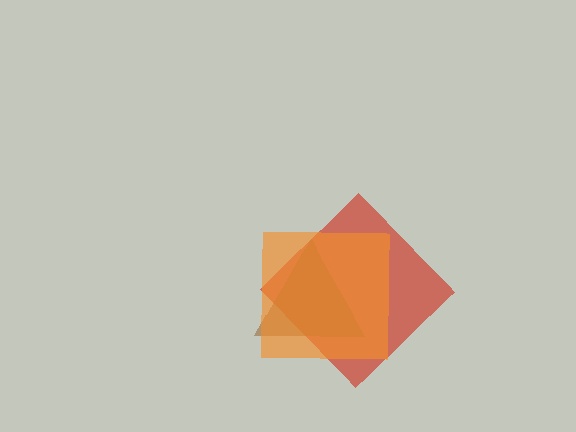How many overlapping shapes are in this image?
There are 3 overlapping shapes in the image.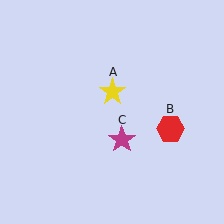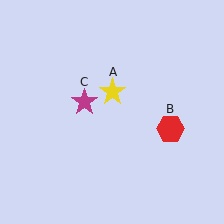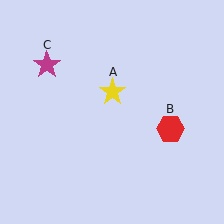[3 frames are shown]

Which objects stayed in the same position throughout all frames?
Yellow star (object A) and red hexagon (object B) remained stationary.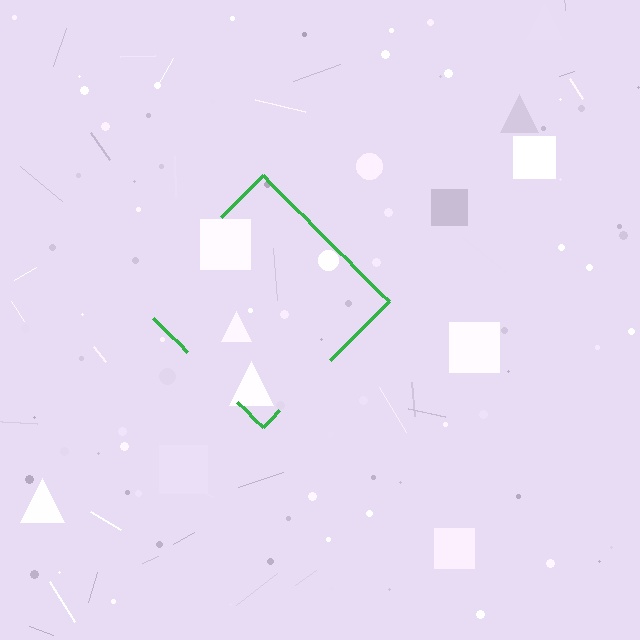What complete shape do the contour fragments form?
The contour fragments form a diamond.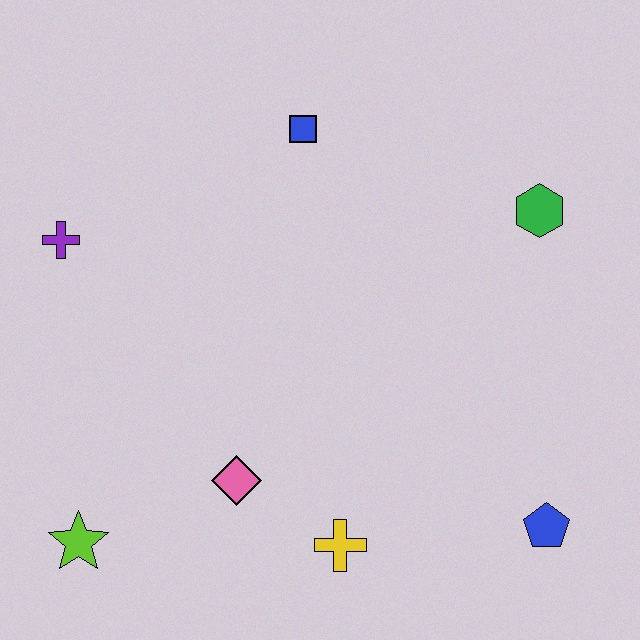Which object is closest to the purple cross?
The blue square is closest to the purple cross.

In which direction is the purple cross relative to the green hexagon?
The purple cross is to the left of the green hexagon.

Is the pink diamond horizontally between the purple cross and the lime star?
No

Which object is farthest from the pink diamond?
The green hexagon is farthest from the pink diamond.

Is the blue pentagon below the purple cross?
Yes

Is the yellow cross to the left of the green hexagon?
Yes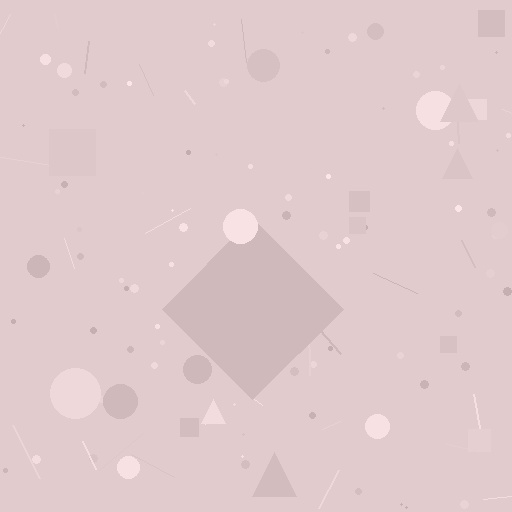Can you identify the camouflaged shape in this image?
The camouflaged shape is a diamond.